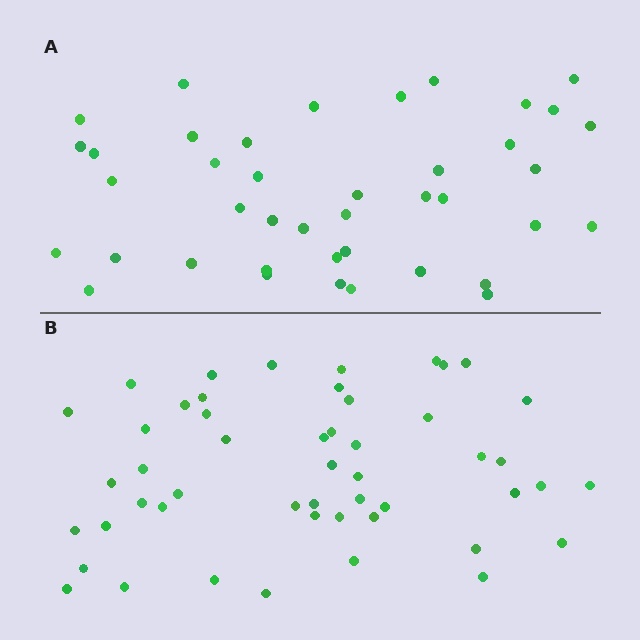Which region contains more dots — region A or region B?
Region B (the bottom region) has more dots.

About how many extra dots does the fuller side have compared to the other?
Region B has roughly 8 or so more dots than region A.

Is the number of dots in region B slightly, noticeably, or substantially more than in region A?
Region B has only slightly more — the two regions are fairly close. The ratio is roughly 1.2 to 1.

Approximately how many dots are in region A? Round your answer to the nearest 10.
About 40 dots. (The exact count is 41, which rounds to 40.)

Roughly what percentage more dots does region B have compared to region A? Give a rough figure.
About 20% more.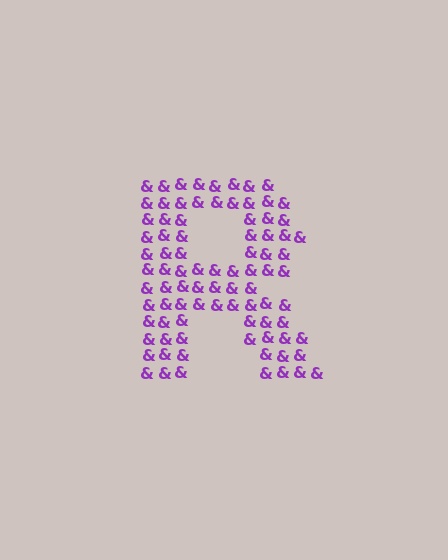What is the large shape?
The large shape is the letter R.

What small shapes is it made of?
It is made of small ampersands.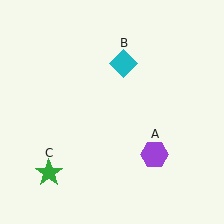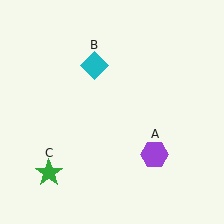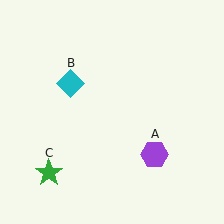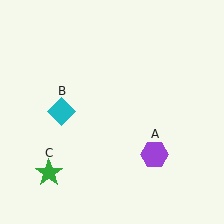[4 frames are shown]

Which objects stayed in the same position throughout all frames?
Purple hexagon (object A) and green star (object C) remained stationary.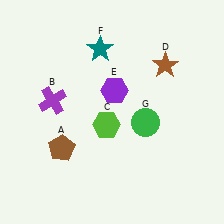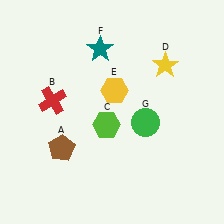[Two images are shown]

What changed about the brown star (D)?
In Image 1, D is brown. In Image 2, it changed to yellow.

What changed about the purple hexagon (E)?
In Image 1, E is purple. In Image 2, it changed to yellow.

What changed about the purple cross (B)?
In Image 1, B is purple. In Image 2, it changed to red.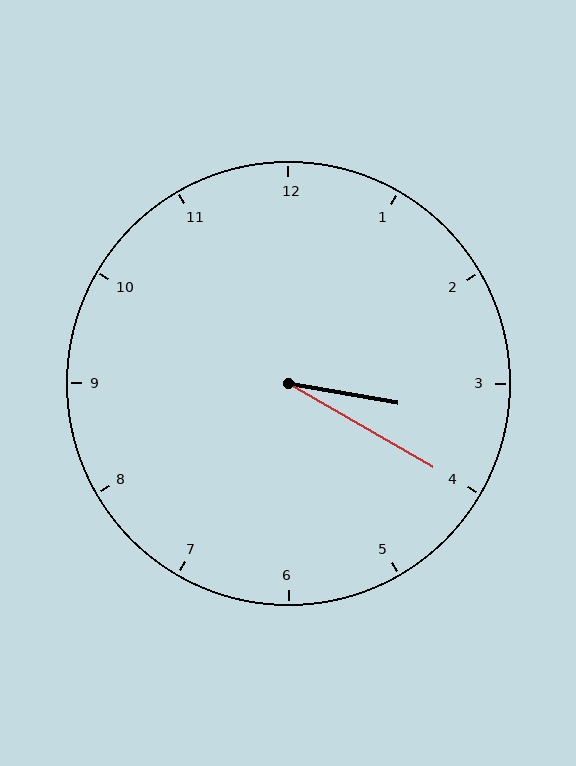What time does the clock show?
3:20.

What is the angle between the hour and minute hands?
Approximately 20 degrees.